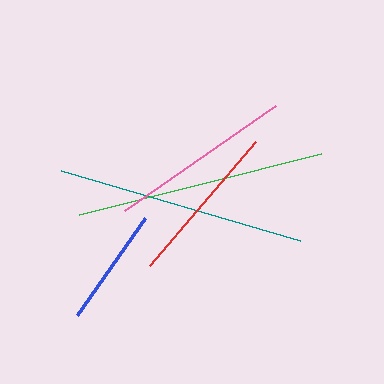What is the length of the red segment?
The red segment is approximately 163 pixels long.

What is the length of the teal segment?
The teal segment is approximately 250 pixels long.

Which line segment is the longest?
The green line is the longest at approximately 250 pixels.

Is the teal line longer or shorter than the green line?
The green line is longer than the teal line.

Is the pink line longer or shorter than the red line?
The pink line is longer than the red line.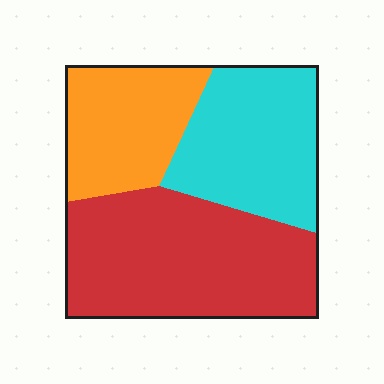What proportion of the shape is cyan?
Cyan takes up between a quarter and a half of the shape.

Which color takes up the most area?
Red, at roughly 45%.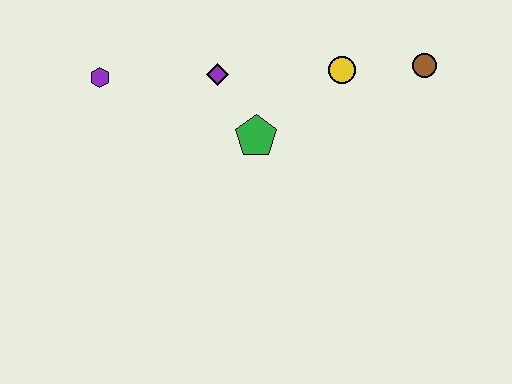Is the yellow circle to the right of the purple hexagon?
Yes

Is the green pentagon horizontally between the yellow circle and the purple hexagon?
Yes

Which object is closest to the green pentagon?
The purple diamond is closest to the green pentagon.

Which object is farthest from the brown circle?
The purple hexagon is farthest from the brown circle.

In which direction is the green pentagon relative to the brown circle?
The green pentagon is to the left of the brown circle.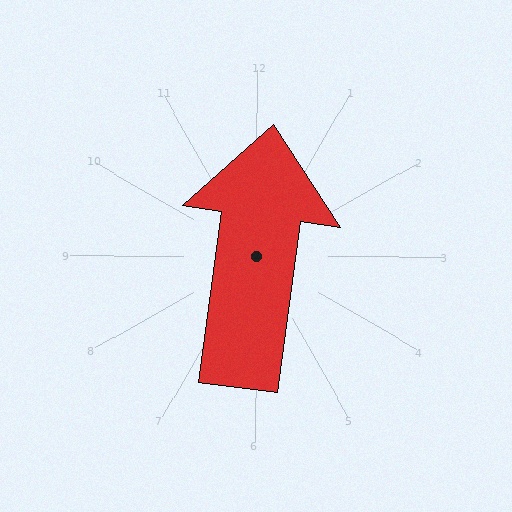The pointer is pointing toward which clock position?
Roughly 12 o'clock.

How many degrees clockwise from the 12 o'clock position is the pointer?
Approximately 8 degrees.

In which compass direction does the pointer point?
North.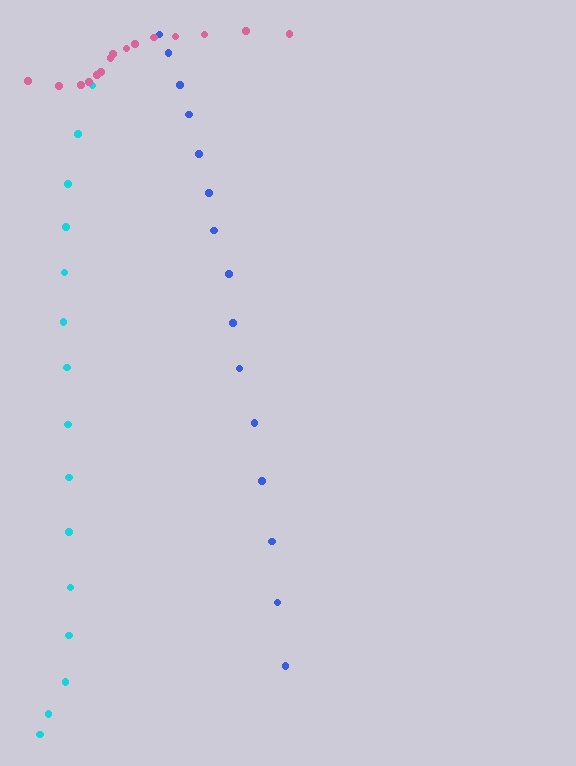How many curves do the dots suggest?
There are 3 distinct paths.